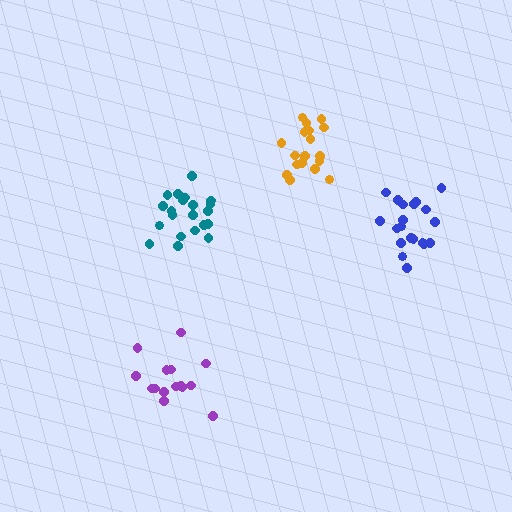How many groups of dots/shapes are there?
There are 4 groups.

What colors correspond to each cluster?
The clusters are colored: orange, teal, purple, blue.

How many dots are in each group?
Group 1: 18 dots, Group 2: 21 dots, Group 3: 15 dots, Group 4: 20 dots (74 total).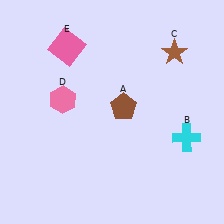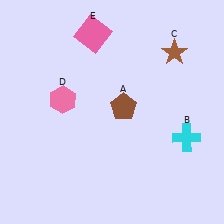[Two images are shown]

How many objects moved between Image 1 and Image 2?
1 object moved between the two images.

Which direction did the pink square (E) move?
The pink square (E) moved right.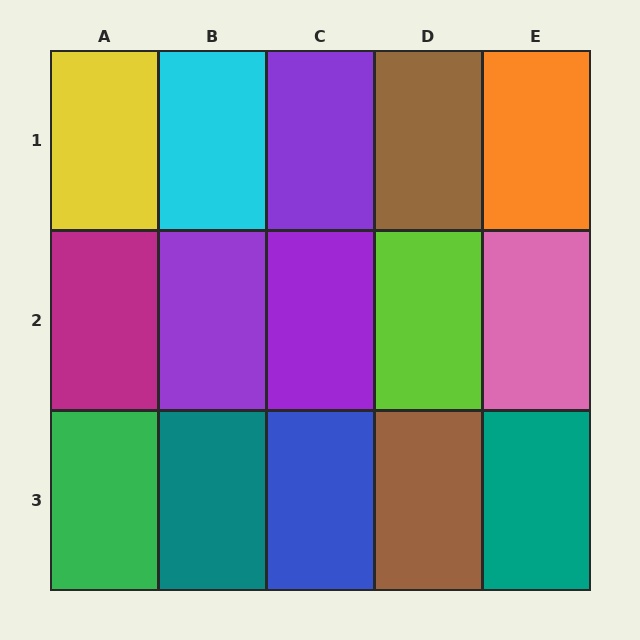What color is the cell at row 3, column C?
Blue.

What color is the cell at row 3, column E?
Teal.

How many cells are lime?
1 cell is lime.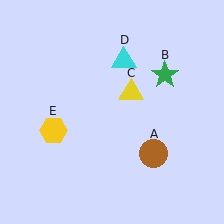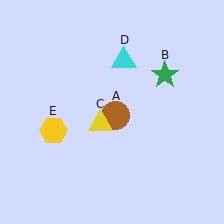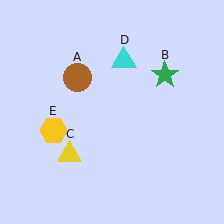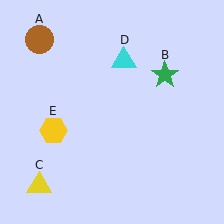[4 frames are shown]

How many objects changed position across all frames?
2 objects changed position: brown circle (object A), yellow triangle (object C).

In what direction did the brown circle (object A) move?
The brown circle (object A) moved up and to the left.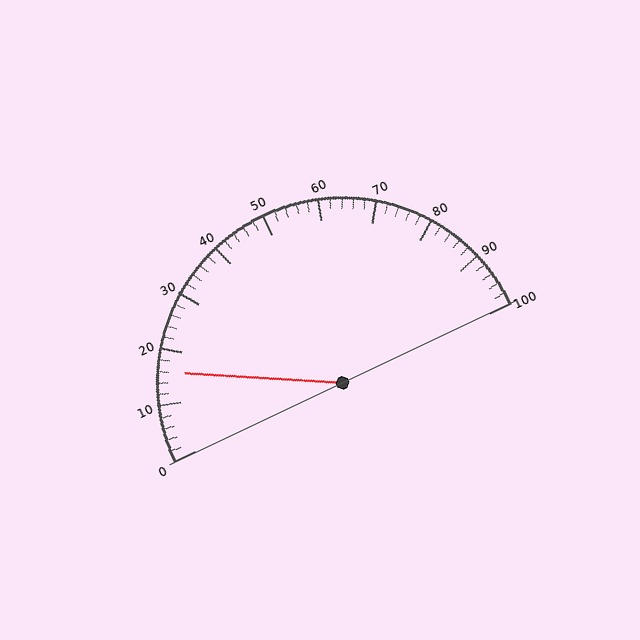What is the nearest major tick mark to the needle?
The nearest major tick mark is 20.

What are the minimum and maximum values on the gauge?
The gauge ranges from 0 to 100.